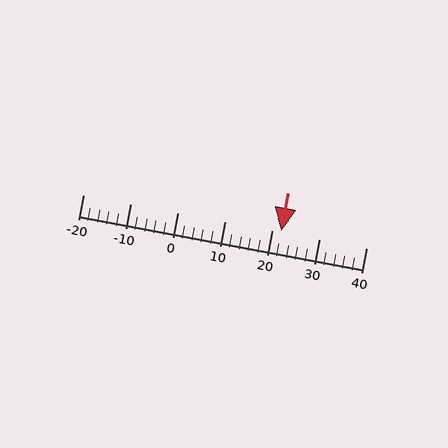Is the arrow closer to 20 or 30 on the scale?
The arrow is closer to 20.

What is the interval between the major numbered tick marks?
The major tick marks are spaced 10 units apart.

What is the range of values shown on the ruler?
The ruler shows values from -20 to 40.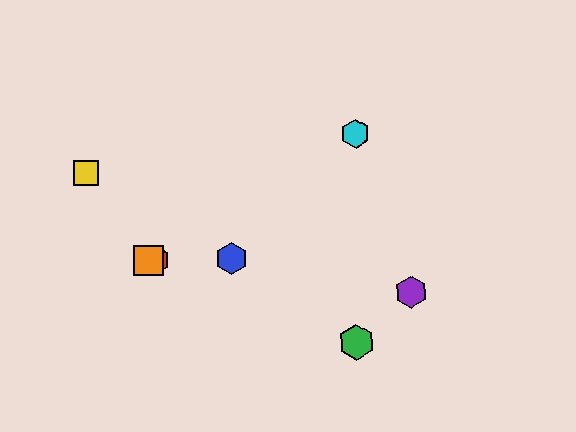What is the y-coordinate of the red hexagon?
The red hexagon is at y≈260.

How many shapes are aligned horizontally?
3 shapes (the red hexagon, the blue hexagon, the orange square) are aligned horizontally.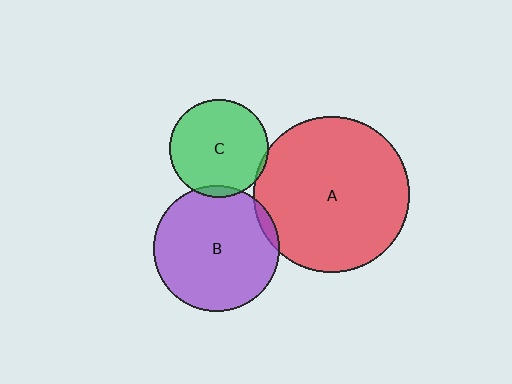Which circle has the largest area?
Circle A (red).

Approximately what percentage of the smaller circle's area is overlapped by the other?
Approximately 5%.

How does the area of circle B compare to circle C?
Approximately 1.6 times.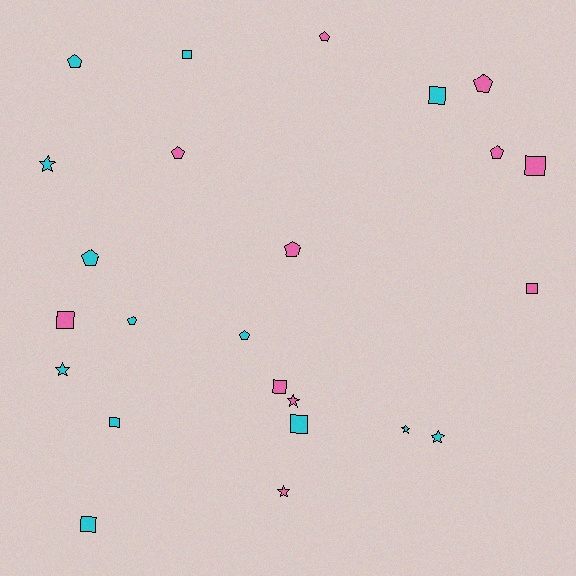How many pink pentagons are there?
There are 5 pink pentagons.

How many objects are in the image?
There are 24 objects.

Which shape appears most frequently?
Square, with 9 objects.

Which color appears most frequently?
Cyan, with 13 objects.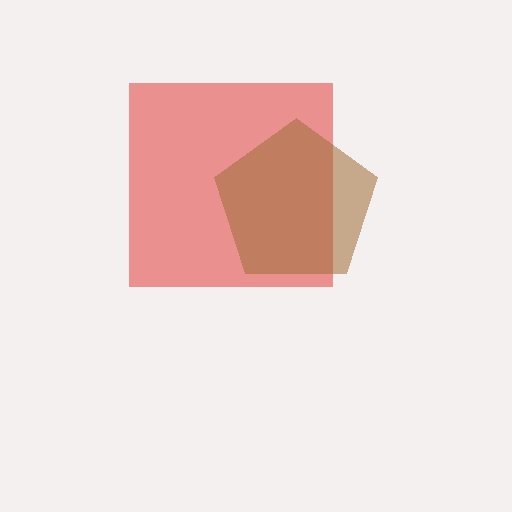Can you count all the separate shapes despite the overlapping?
Yes, there are 2 separate shapes.